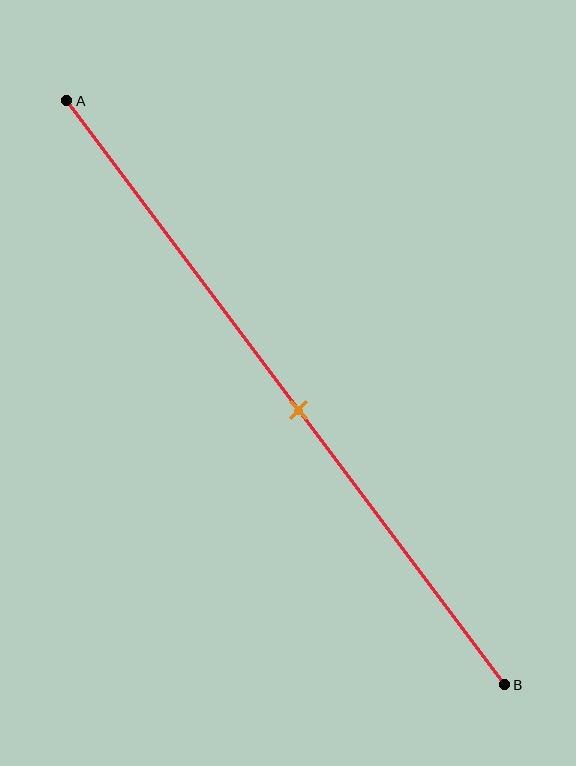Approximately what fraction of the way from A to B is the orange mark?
The orange mark is approximately 55% of the way from A to B.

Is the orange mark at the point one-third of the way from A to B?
No, the mark is at about 55% from A, not at the 33% one-third point.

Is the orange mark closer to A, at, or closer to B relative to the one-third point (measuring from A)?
The orange mark is closer to point B than the one-third point of segment AB.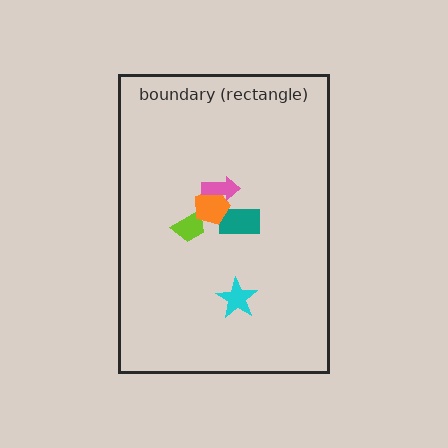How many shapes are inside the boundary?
5 inside, 0 outside.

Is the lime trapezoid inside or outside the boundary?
Inside.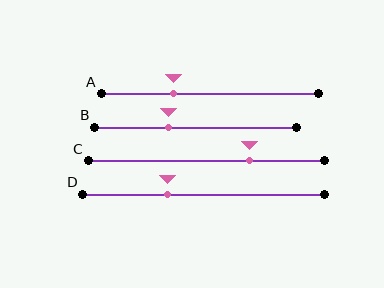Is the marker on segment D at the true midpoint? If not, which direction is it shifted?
No, the marker on segment D is shifted to the left by about 15% of the segment length.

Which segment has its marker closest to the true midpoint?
Segment B has its marker closest to the true midpoint.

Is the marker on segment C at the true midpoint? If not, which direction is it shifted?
No, the marker on segment C is shifted to the right by about 18% of the segment length.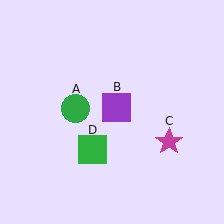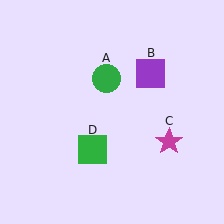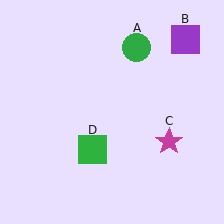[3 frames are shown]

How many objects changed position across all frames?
2 objects changed position: green circle (object A), purple square (object B).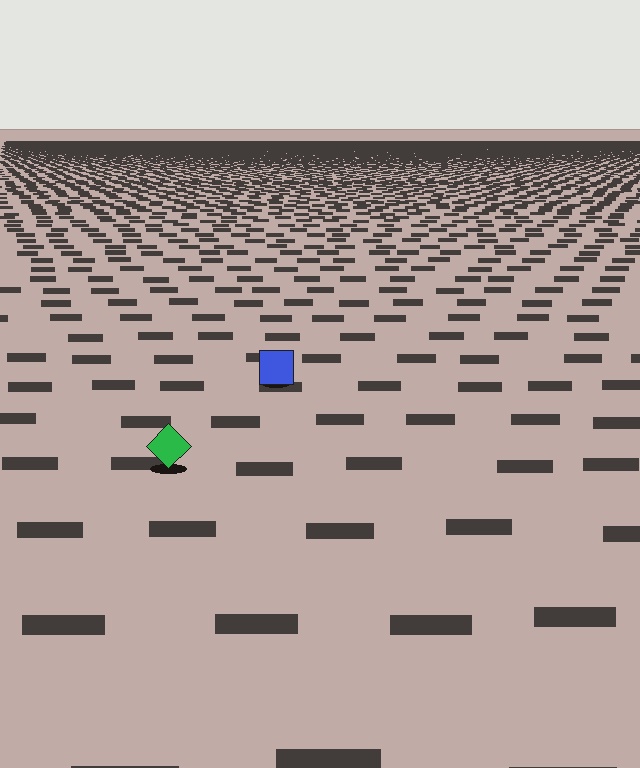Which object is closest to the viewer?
The green diamond is closest. The texture marks near it are larger and more spread out.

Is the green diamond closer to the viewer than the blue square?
Yes. The green diamond is closer — you can tell from the texture gradient: the ground texture is coarser near it.